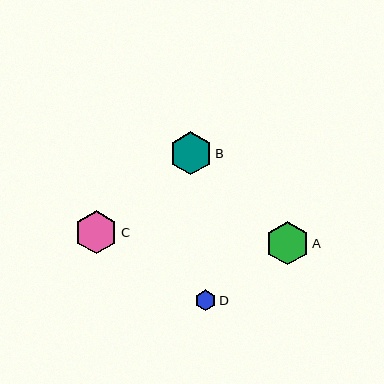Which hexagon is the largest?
Hexagon A is the largest with a size of approximately 43 pixels.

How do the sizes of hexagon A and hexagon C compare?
Hexagon A and hexagon C are approximately the same size.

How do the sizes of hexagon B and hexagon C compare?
Hexagon B and hexagon C are approximately the same size.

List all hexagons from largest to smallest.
From largest to smallest: A, B, C, D.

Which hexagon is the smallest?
Hexagon D is the smallest with a size of approximately 21 pixels.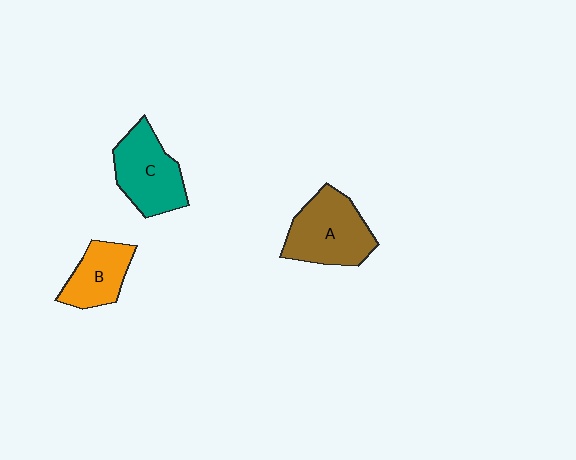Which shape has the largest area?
Shape A (brown).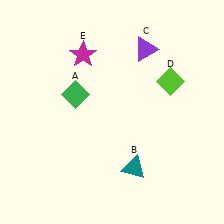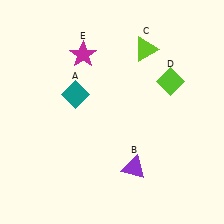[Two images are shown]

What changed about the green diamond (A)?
In Image 1, A is green. In Image 2, it changed to teal.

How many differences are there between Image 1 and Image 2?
There are 3 differences between the two images.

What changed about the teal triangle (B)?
In Image 1, B is teal. In Image 2, it changed to purple.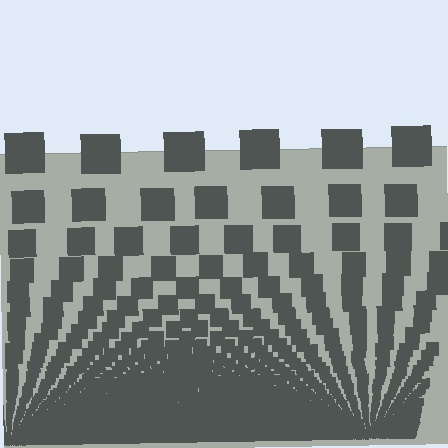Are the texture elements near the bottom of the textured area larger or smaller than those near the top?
Smaller. The gradient is inverted — elements near the bottom are smaller and denser.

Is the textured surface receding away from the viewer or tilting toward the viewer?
The surface appears to tilt toward the viewer. Texture elements get larger and sparser toward the top.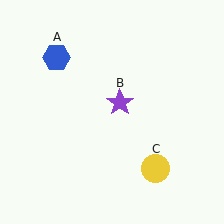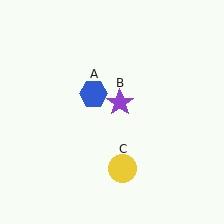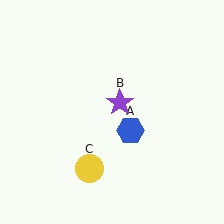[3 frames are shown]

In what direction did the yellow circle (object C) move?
The yellow circle (object C) moved left.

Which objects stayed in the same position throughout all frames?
Purple star (object B) remained stationary.